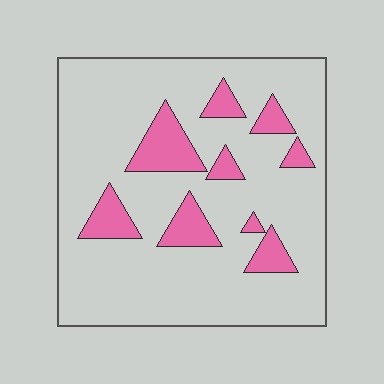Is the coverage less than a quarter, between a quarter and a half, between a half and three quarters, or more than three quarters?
Less than a quarter.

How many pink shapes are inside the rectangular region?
9.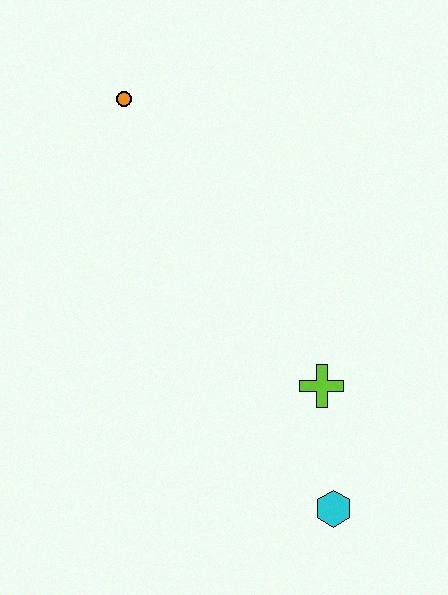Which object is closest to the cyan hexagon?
The lime cross is closest to the cyan hexagon.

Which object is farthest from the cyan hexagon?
The orange circle is farthest from the cyan hexagon.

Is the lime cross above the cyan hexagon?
Yes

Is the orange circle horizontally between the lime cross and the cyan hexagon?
No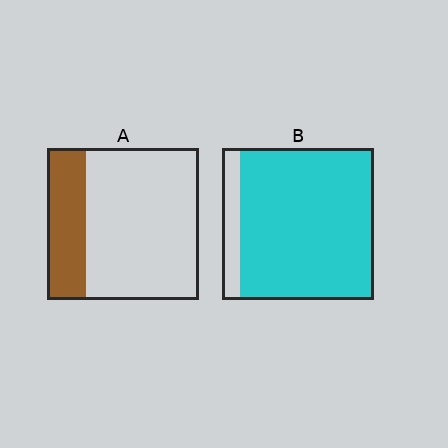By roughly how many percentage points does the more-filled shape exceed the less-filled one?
By roughly 60 percentage points (B over A).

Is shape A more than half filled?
No.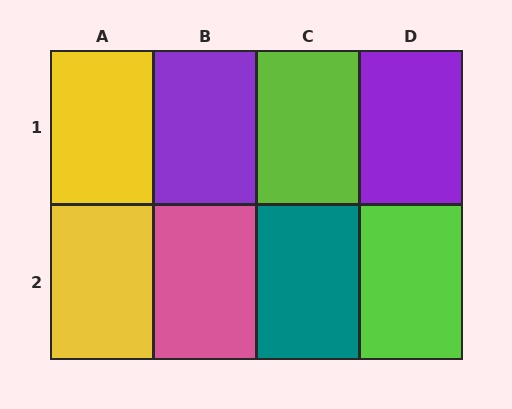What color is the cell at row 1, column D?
Purple.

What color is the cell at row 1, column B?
Purple.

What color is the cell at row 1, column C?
Lime.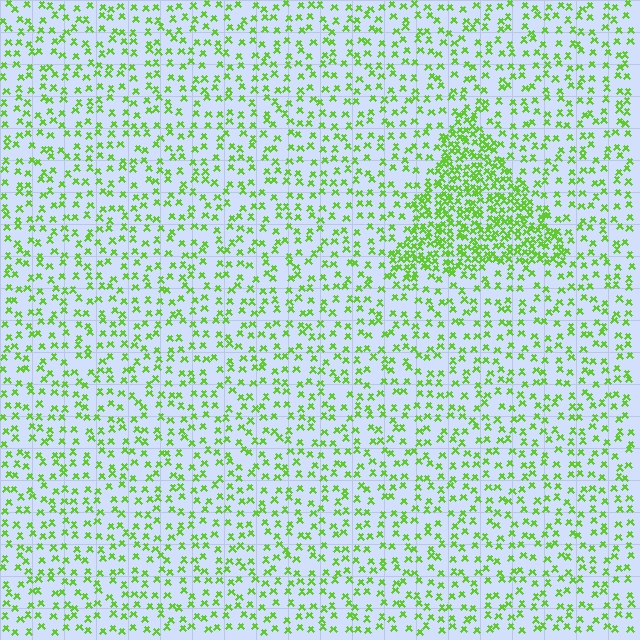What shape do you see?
I see a triangle.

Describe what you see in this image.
The image contains small lime elements arranged at two different densities. A triangle-shaped region is visible where the elements are more densely packed than the surrounding area.